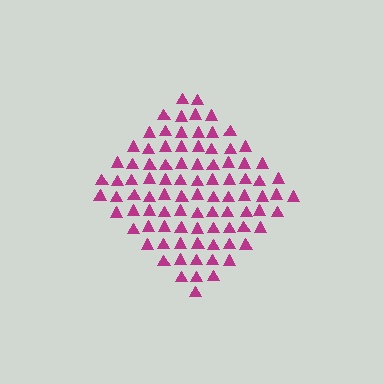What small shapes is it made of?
It is made of small triangles.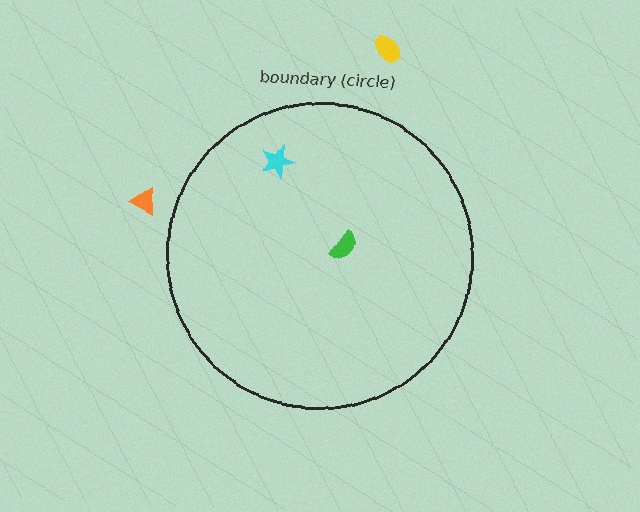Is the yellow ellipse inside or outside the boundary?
Outside.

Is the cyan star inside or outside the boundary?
Inside.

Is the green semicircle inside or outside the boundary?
Inside.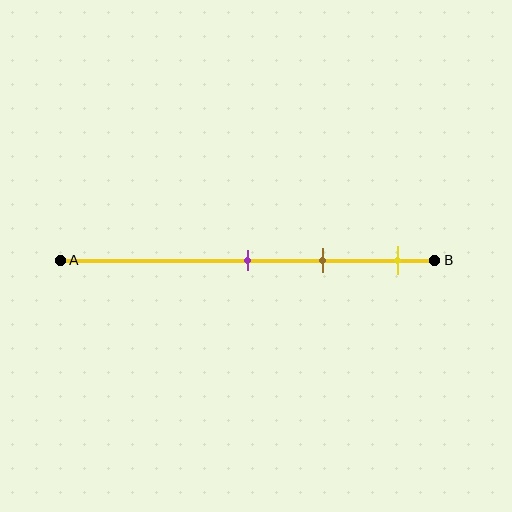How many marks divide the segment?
There are 3 marks dividing the segment.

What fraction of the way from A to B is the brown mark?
The brown mark is approximately 70% (0.7) of the way from A to B.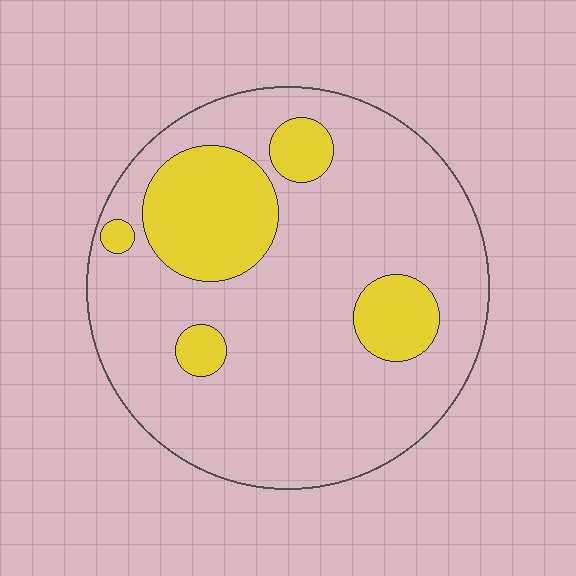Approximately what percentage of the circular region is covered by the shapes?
Approximately 20%.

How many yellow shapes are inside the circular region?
5.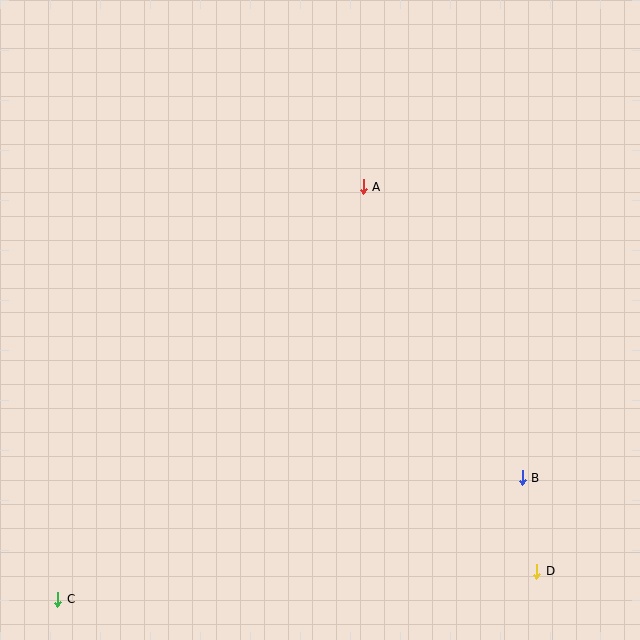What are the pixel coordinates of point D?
Point D is at (537, 571).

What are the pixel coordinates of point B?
Point B is at (522, 478).